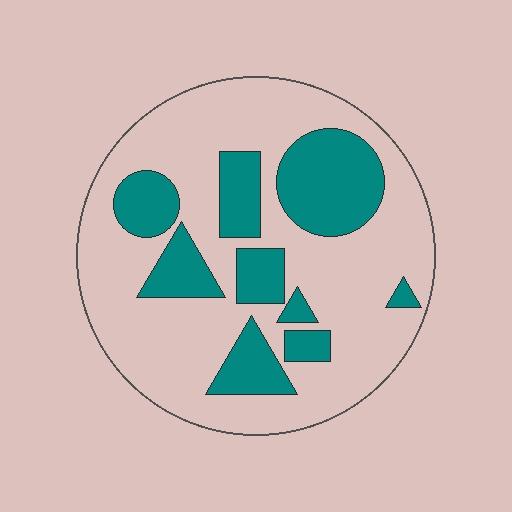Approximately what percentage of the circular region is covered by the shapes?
Approximately 30%.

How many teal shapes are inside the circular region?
9.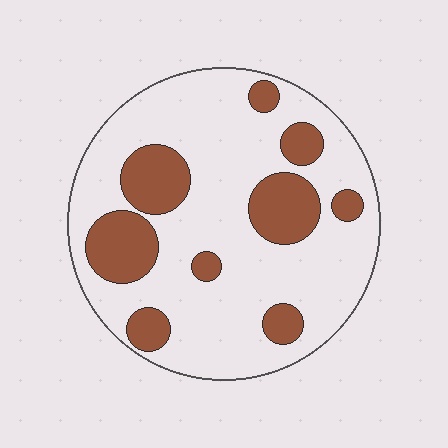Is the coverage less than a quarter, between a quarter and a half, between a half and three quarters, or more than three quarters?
Less than a quarter.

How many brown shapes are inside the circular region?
9.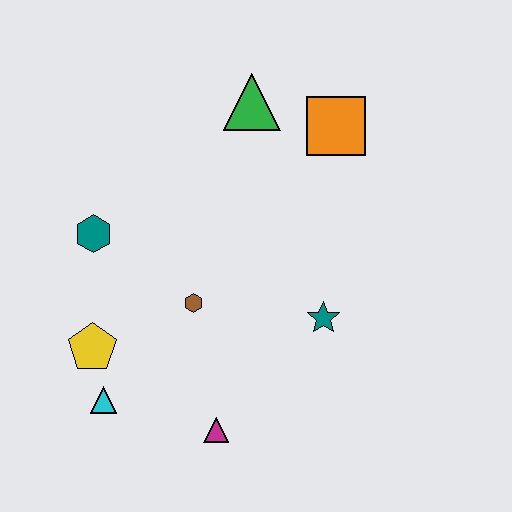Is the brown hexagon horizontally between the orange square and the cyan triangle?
Yes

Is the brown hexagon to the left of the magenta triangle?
Yes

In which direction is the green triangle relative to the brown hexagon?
The green triangle is above the brown hexagon.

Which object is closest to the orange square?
The green triangle is closest to the orange square.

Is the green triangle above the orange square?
Yes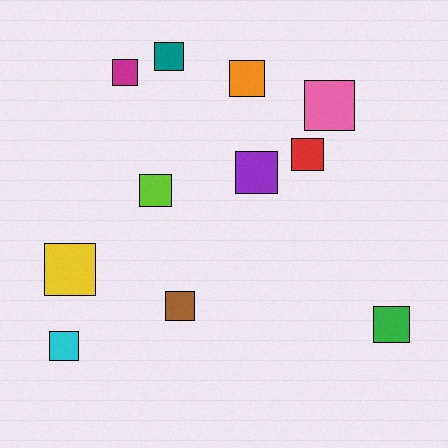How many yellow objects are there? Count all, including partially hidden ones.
There is 1 yellow object.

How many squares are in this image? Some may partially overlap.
There are 11 squares.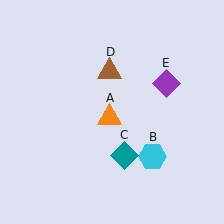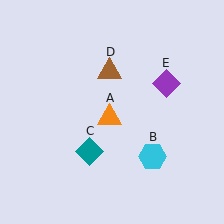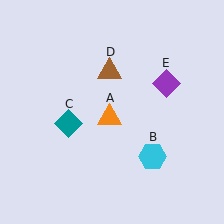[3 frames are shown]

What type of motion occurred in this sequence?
The teal diamond (object C) rotated clockwise around the center of the scene.